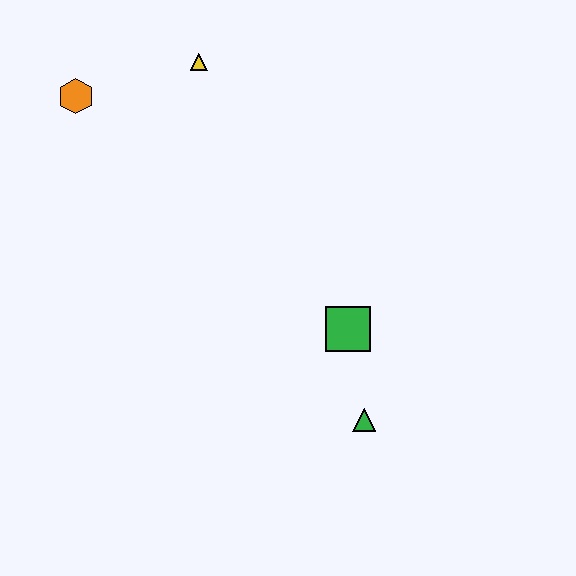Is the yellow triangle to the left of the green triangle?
Yes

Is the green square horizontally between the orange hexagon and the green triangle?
Yes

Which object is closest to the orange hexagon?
The yellow triangle is closest to the orange hexagon.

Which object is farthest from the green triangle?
The orange hexagon is farthest from the green triangle.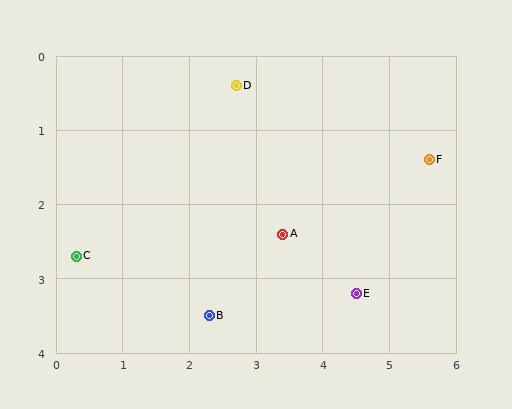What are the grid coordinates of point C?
Point C is at approximately (0.3, 2.7).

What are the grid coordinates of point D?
Point D is at approximately (2.7, 0.4).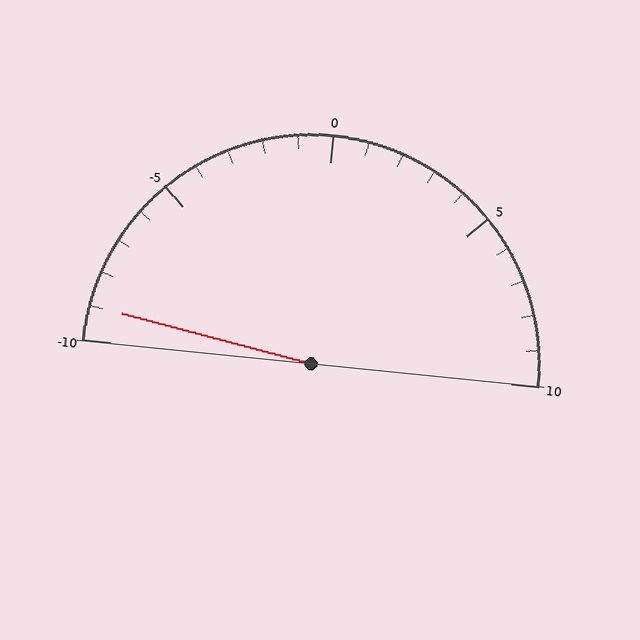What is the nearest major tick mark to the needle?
The nearest major tick mark is -10.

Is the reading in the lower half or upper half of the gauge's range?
The reading is in the lower half of the range (-10 to 10).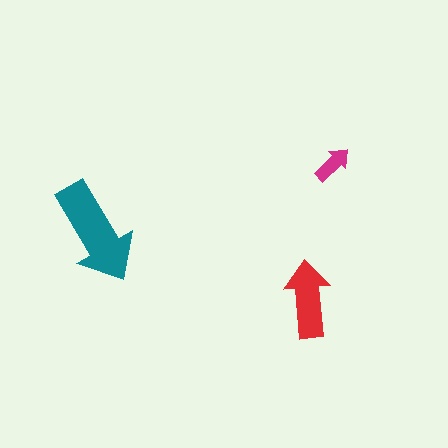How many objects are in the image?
There are 3 objects in the image.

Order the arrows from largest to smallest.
the teal one, the red one, the magenta one.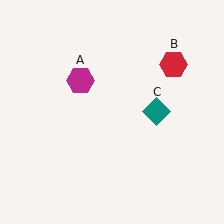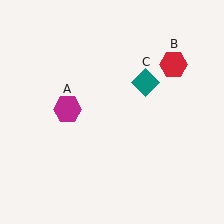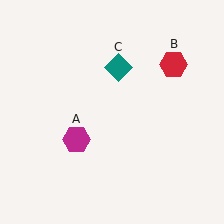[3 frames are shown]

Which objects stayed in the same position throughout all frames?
Red hexagon (object B) remained stationary.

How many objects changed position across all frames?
2 objects changed position: magenta hexagon (object A), teal diamond (object C).